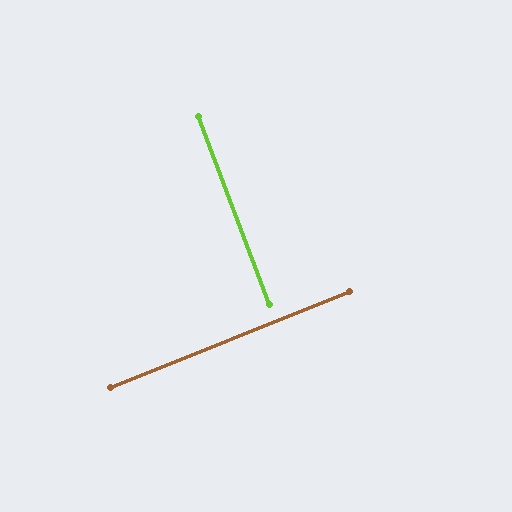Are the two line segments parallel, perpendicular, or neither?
Perpendicular — they meet at approximately 89°.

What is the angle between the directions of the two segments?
Approximately 89 degrees.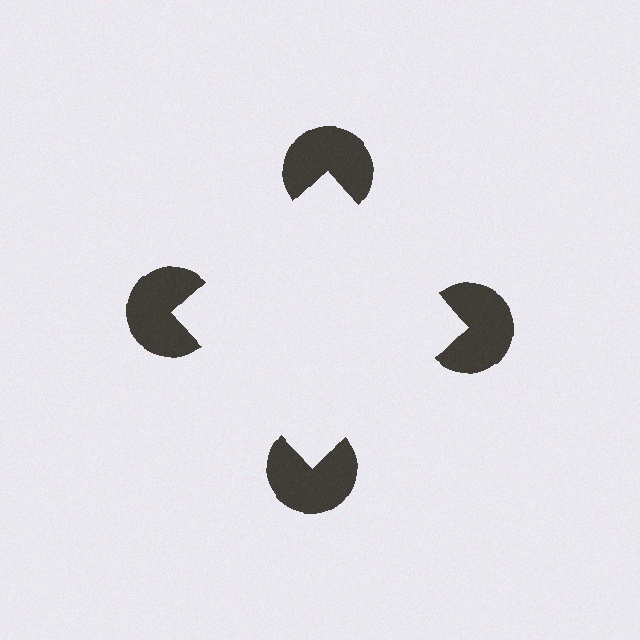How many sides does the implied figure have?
4 sides.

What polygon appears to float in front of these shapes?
An illusory square — its edges are inferred from the aligned wedge cuts in the pac-man discs, not physically drawn.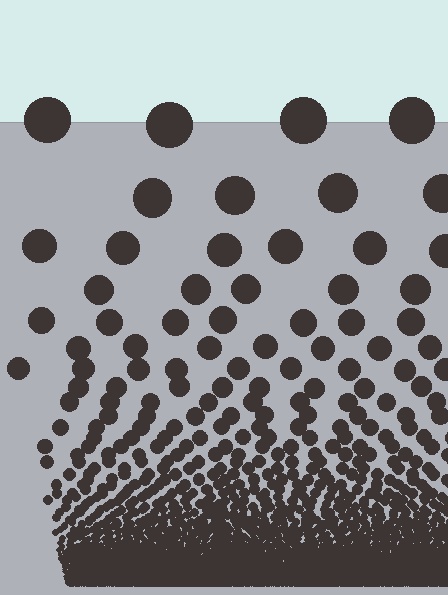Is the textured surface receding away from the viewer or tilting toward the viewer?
The surface appears to tilt toward the viewer. Texture elements get larger and sparser toward the top.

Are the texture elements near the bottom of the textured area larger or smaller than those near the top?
Smaller. The gradient is inverted — elements near the bottom are smaller and denser.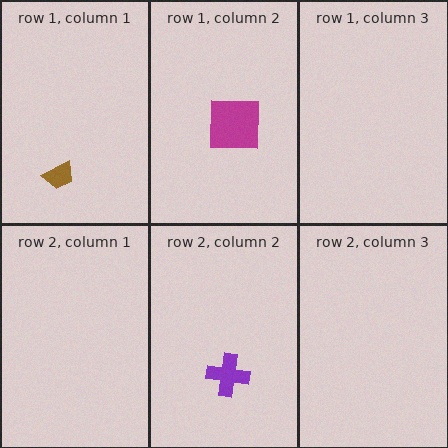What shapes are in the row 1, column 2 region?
The magenta square.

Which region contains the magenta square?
The row 1, column 2 region.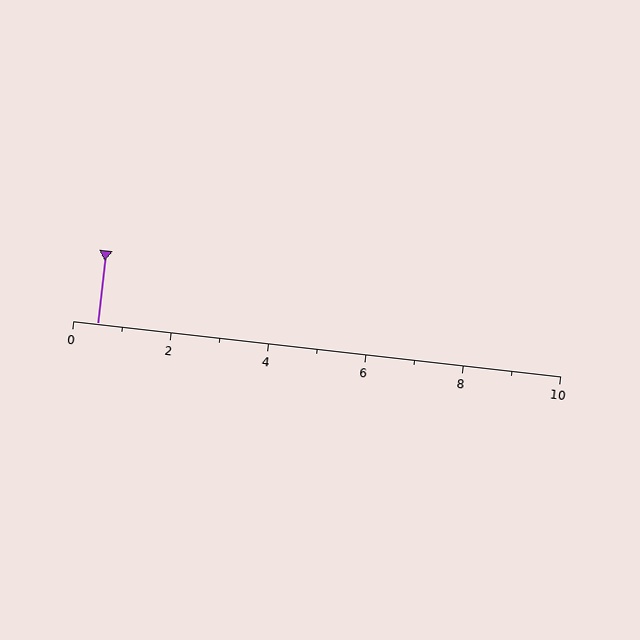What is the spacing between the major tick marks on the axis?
The major ticks are spaced 2 apart.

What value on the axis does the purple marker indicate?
The marker indicates approximately 0.5.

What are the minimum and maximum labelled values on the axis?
The axis runs from 0 to 10.